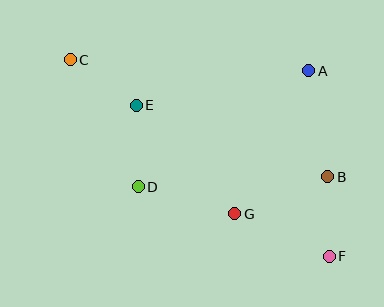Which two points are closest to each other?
Points B and F are closest to each other.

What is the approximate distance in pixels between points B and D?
The distance between B and D is approximately 190 pixels.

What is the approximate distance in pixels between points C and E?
The distance between C and E is approximately 80 pixels.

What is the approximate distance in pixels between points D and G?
The distance between D and G is approximately 100 pixels.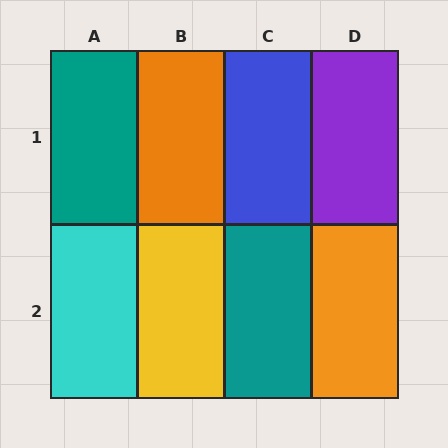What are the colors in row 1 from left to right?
Teal, orange, blue, purple.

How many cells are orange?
2 cells are orange.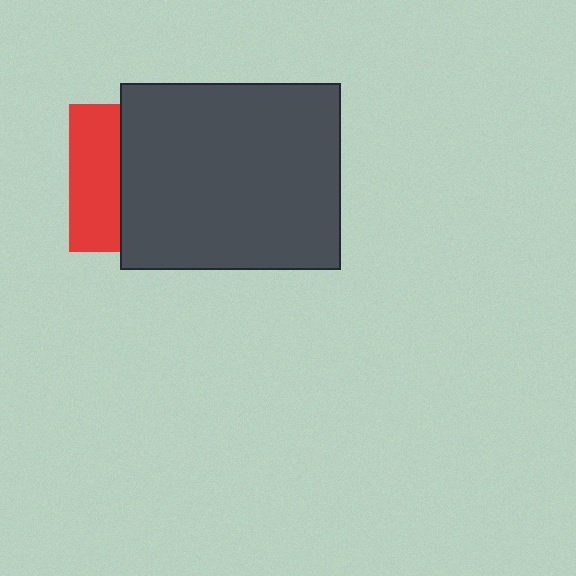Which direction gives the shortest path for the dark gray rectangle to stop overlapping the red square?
Moving right gives the shortest separation.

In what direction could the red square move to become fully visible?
The red square could move left. That would shift it out from behind the dark gray rectangle entirely.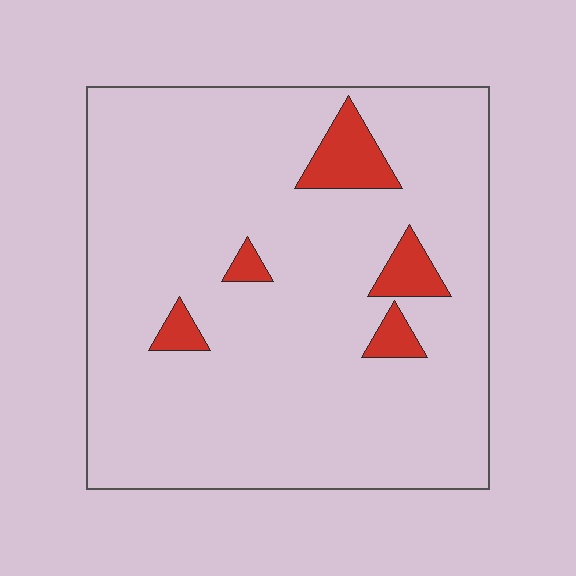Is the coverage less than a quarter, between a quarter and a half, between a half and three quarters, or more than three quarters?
Less than a quarter.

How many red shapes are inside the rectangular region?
5.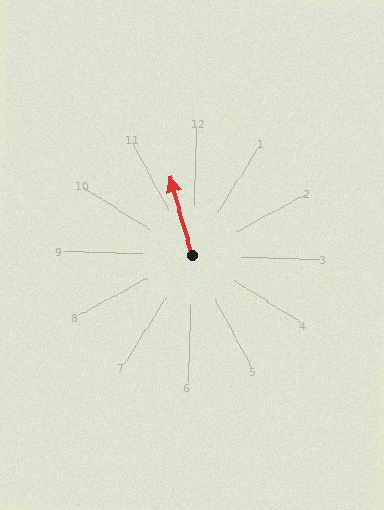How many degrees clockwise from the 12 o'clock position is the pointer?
Approximately 342 degrees.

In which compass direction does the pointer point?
North.